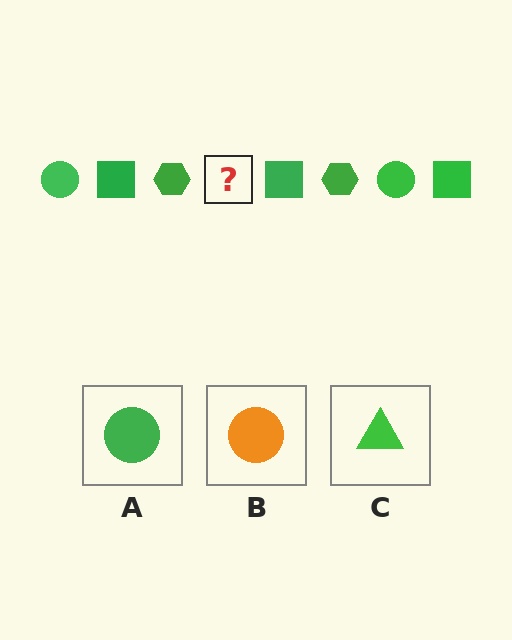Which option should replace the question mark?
Option A.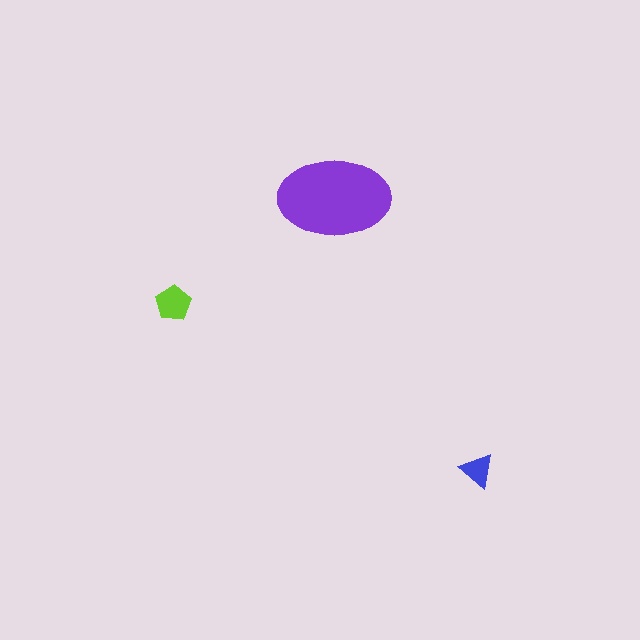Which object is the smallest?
The blue triangle.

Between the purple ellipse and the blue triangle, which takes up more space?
The purple ellipse.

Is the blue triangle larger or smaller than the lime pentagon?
Smaller.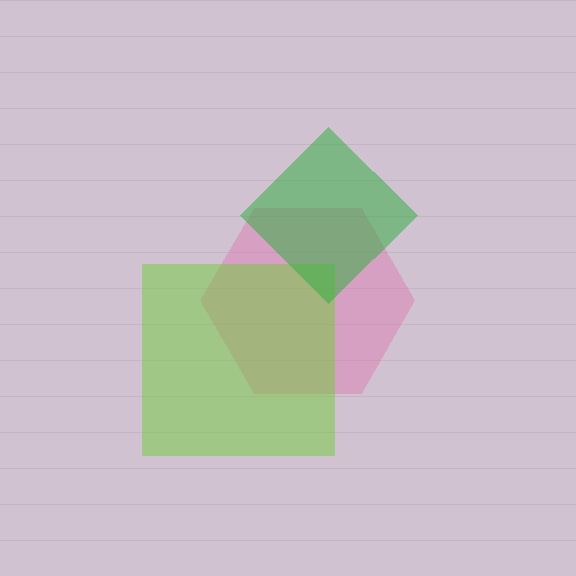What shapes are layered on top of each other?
The layered shapes are: a pink hexagon, a lime square, a green diamond.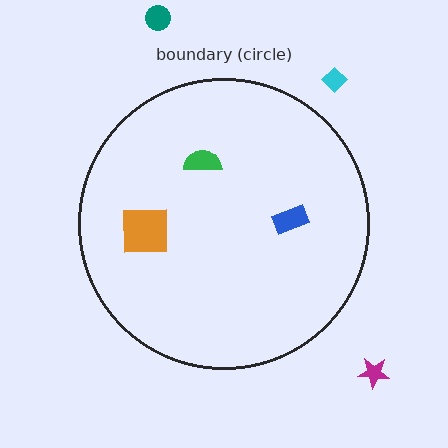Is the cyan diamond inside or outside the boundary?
Outside.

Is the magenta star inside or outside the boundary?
Outside.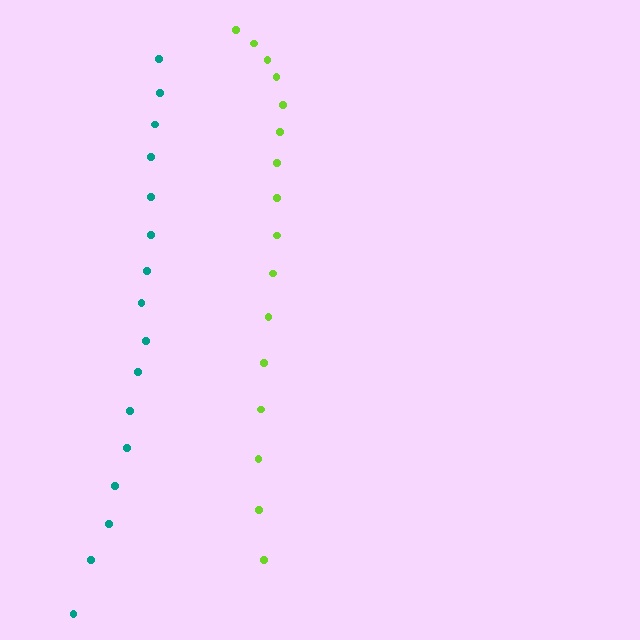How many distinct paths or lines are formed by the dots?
There are 2 distinct paths.